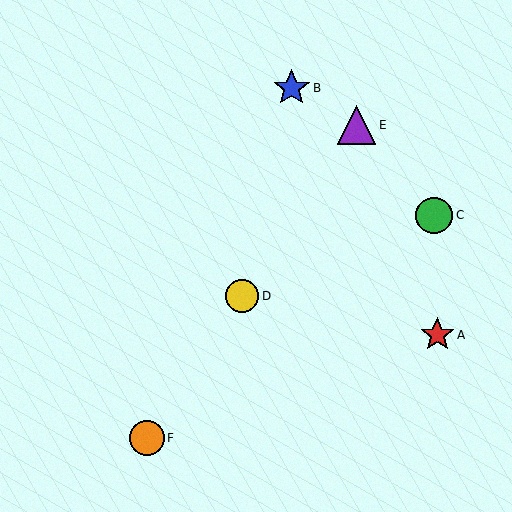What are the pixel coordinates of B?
Object B is at (292, 88).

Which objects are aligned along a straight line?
Objects D, E, F are aligned along a straight line.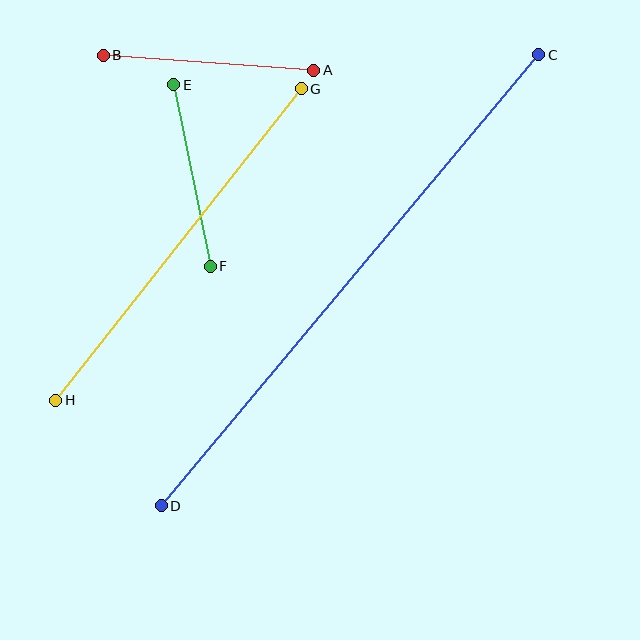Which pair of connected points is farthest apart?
Points C and D are farthest apart.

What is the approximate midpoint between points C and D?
The midpoint is at approximately (350, 280) pixels.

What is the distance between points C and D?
The distance is approximately 589 pixels.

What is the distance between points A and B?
The distance is approximately 211 pixels.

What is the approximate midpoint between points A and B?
The midpoint is at approximately (208, 63) pixels.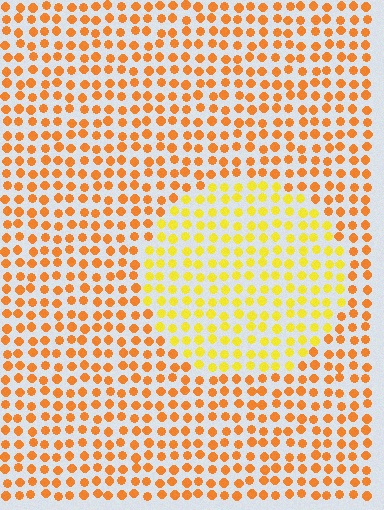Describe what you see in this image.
The image is filled with small orange elements in a uniform arrangement. A circle-shaped region is visible where the elements are tinted to a slightly different hue, forming a subtle color boundary.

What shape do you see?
I see a circle.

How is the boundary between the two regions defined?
The boundary is defined purely by a slight shift in hue (about 31 degrees). Spacing, size, and orientation are identical on both sides.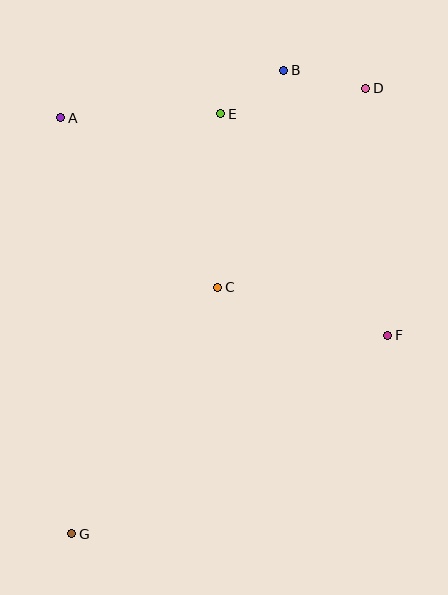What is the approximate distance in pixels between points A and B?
The distance between A and B is approximately 228 pixels.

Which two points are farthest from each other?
Points D and G are farthest from each other.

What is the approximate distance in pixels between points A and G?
The distance between A and G is approximately 416 pixels.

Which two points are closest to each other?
Points B and E are closest to each other.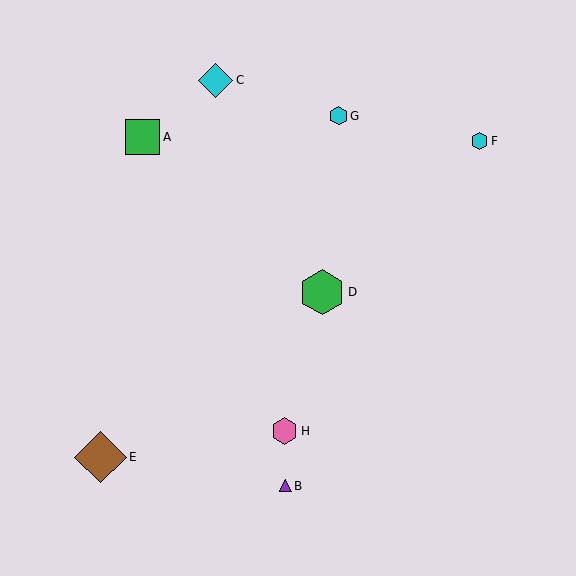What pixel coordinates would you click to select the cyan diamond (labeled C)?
Click at (216, 80) to select the cyan diamond C.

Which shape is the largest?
The brown diamond (labeled E) is the largest.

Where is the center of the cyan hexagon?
The center of the cyan hexagon is at (338, 116).